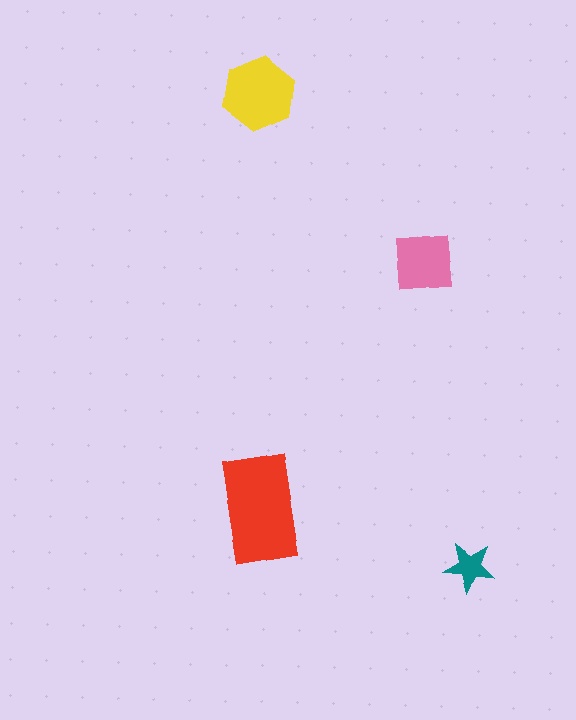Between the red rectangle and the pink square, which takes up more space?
The red rectangle.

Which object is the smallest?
The teal star.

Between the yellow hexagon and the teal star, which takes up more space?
The yellow hexagon.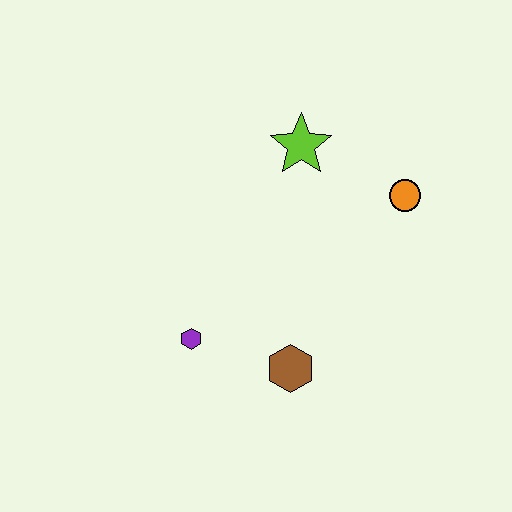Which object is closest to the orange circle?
The lime star is closest to the orange circle.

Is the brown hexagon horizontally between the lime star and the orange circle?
No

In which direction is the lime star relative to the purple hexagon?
The lime star is above the purple hexagon.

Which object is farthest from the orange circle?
The purple hexagon is farthest from the orange circle.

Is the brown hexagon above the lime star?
No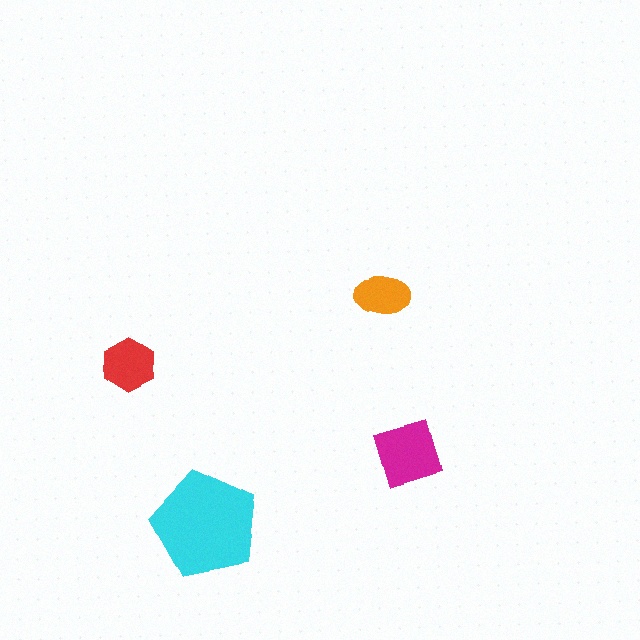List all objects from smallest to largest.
The orange ellipse, the red hexagon, the magenta diamond, the cyan pentagon.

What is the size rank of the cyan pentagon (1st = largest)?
1st.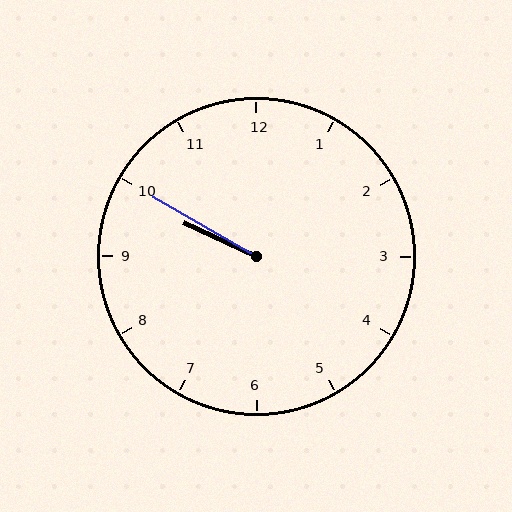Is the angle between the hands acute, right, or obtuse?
It is acute.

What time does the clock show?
9:50.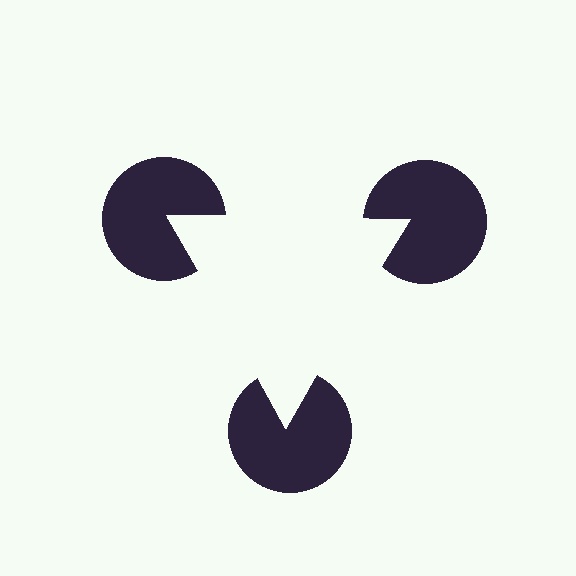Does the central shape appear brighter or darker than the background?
It typically appears slightly brighter than the background, even though no actual brightness change is drawn.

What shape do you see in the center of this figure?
An illusory triangle — its edges are inferred from the aligned wedge cuts in the pac-man discs, not physically drawn.